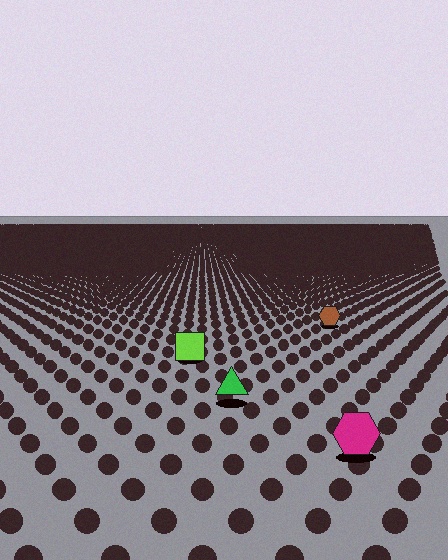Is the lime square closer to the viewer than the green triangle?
No. The green triangle is closer — you can tell from the texture gradient: the ground texture is coarser near it.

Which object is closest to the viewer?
The magenta hexagon is closest. The texture marks near it are larger and more spread out.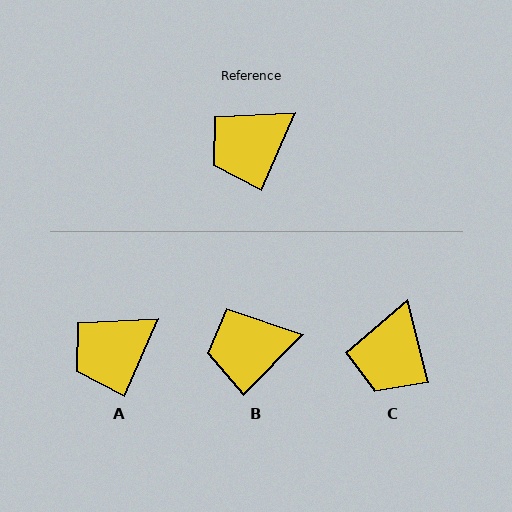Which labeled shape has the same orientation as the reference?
A.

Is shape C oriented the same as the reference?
No, it is off by about 37 degrees.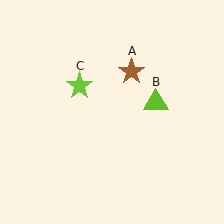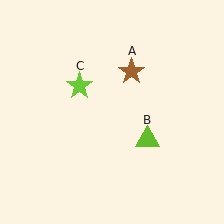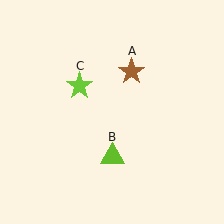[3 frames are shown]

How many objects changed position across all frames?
1 object changed position: lime triangle (object B).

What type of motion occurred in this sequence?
The lime triangle (object B) rotated clockwise around the center of the scene.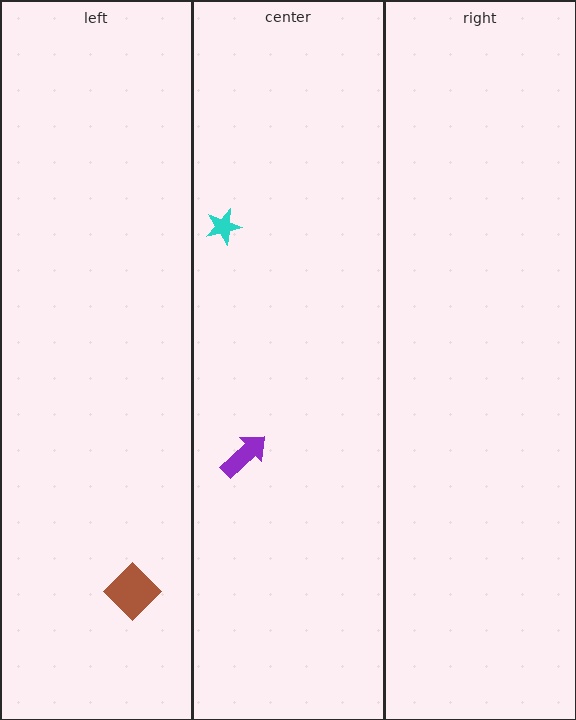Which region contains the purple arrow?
The center region.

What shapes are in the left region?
The brown diamond.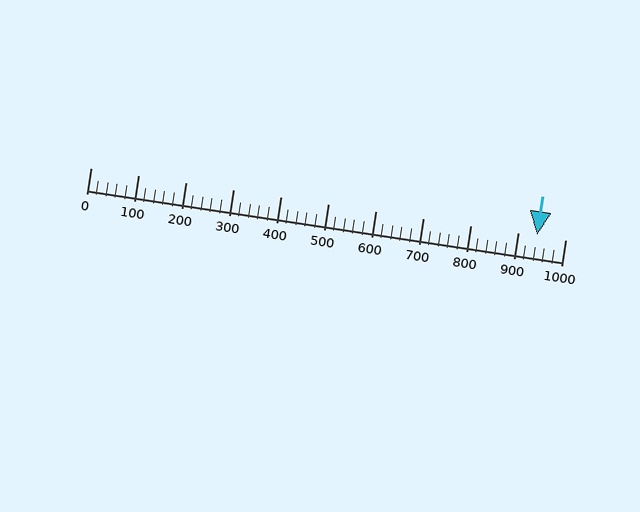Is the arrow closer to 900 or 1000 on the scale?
The arrow is closer to 900.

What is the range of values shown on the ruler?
The ruler shows values from 0 to 1000.